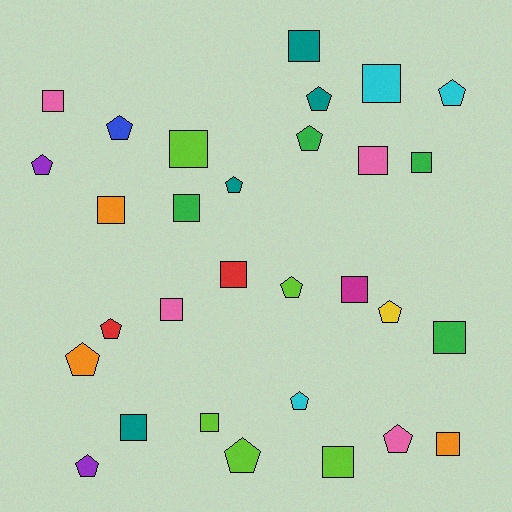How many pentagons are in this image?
There are 14 pentagons.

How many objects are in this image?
There are 30 objects.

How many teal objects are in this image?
There are 4 teal objects.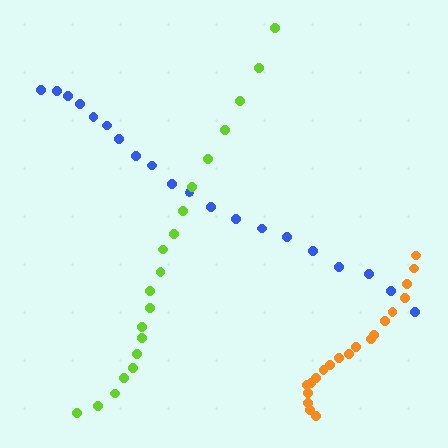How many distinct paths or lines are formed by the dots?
There are 3 distinct paths.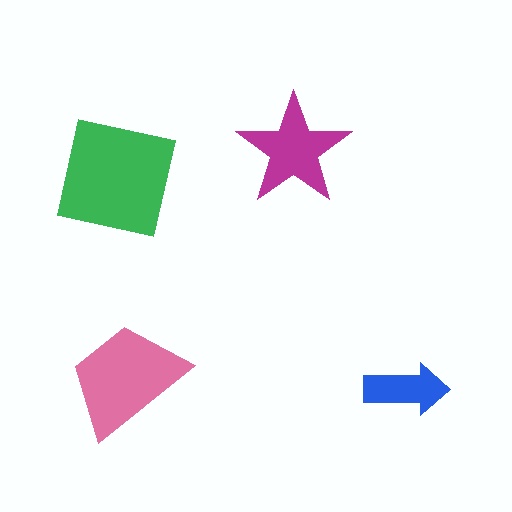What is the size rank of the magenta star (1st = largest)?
3rd.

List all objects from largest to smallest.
The green square, the pink trapezoid, the magenta star, the blue arrow.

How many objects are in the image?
There are 4 objects in the image.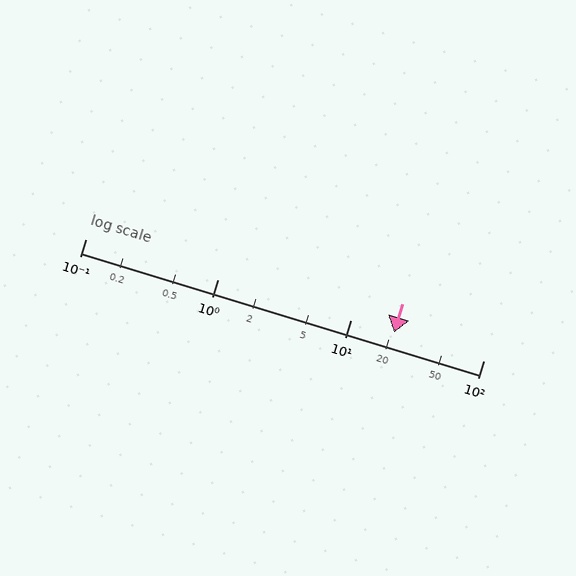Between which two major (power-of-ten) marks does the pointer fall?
The pointer is between 10 and 100.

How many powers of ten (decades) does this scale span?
The scale spans 3 decades, from 0.1 to 100.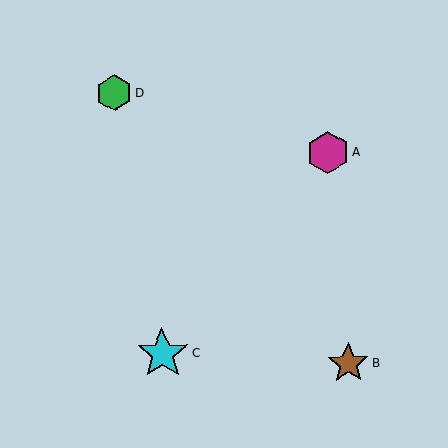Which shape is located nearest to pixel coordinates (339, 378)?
The brown star (labeled B) at (348, 364) is nearest to that location.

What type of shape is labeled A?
Shape A is a magenta hexagon.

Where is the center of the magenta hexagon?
The center of the magenta hexagon is at (328, 152).